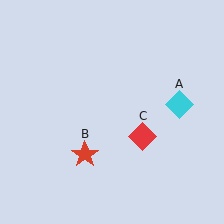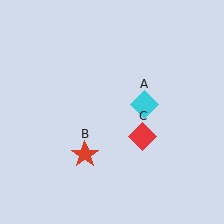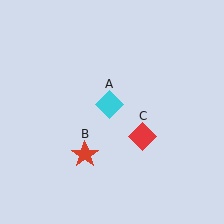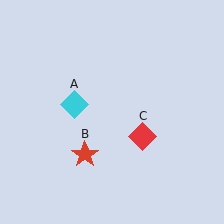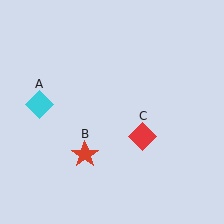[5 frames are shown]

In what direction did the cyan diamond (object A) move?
The cyan diamond (object A) moved left.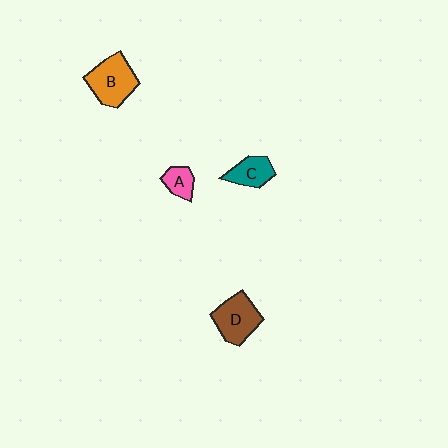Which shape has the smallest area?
Shape A (pink).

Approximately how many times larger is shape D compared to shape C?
Approximately 1.5 times.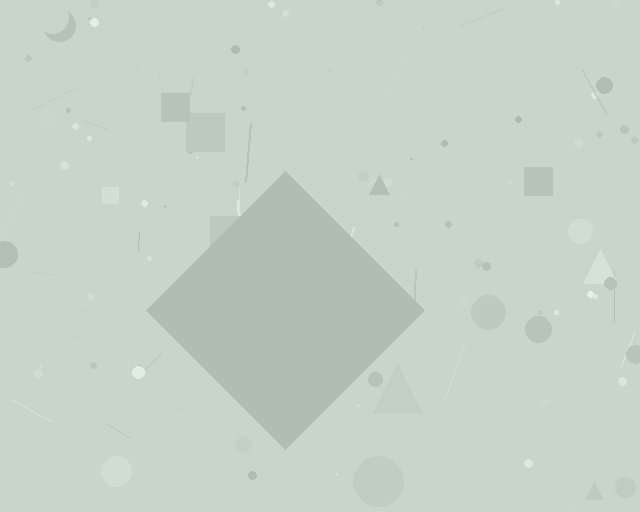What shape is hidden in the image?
A diamond is hidden in the image.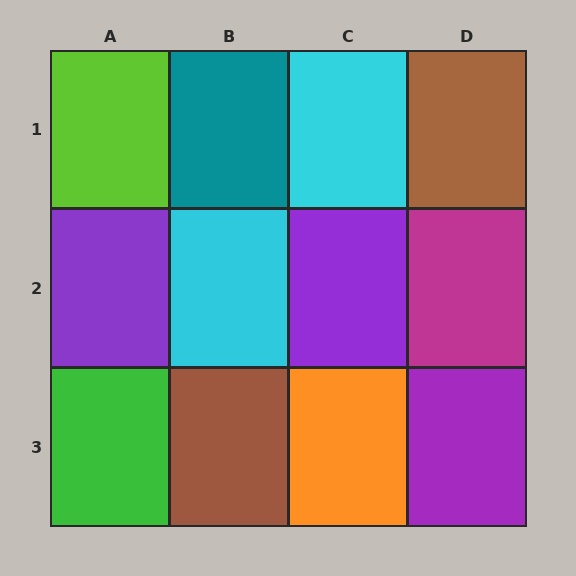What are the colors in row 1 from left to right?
Lime, teal, cyan, brown.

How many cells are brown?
2 cells are brown.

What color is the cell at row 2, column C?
Purple.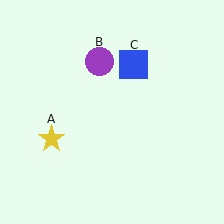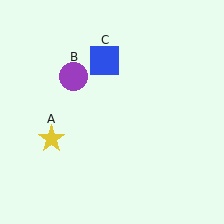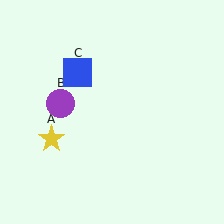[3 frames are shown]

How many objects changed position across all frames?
2 objects changed position: purple circle (object B), blue square (object C).